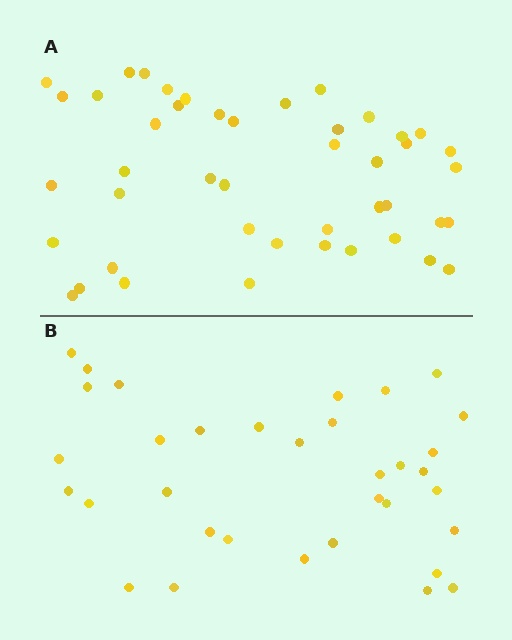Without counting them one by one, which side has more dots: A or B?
Region A (the top region) has more dots.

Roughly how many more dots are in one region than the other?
Region A has roughly 12 or so more dots than region B.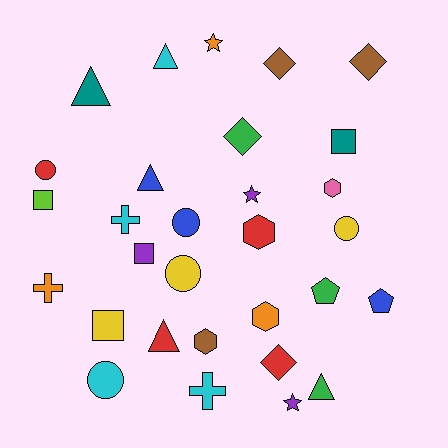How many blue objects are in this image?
There are 3 blue objects.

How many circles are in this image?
There are 5 circles.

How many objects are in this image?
There are 30 objects.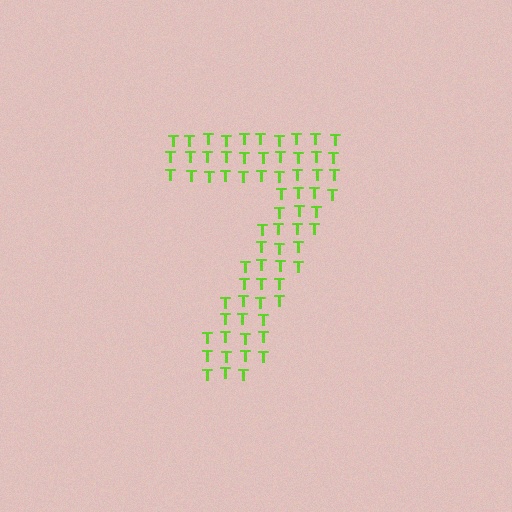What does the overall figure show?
The overall figure shows the digit 7.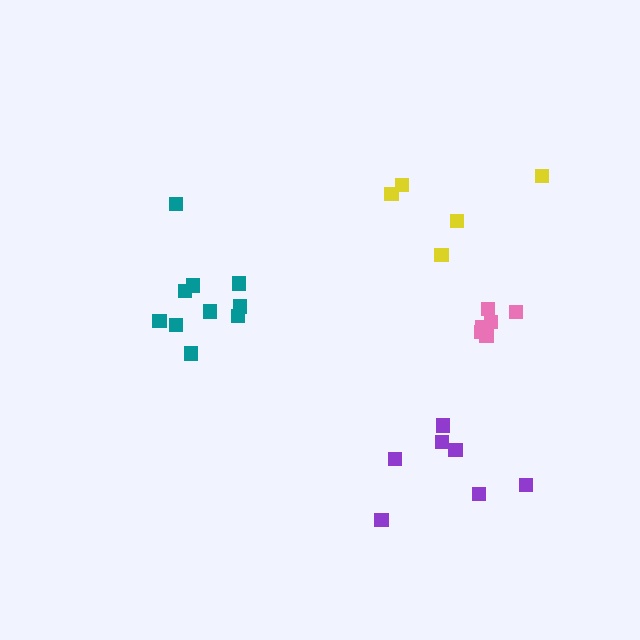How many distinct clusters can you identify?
There are 4 distinct clusters.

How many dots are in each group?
Group 1: 5 dots, Group 2: 6 dots, Group 3: 10 dots, Group 4: 7 dots (28 total).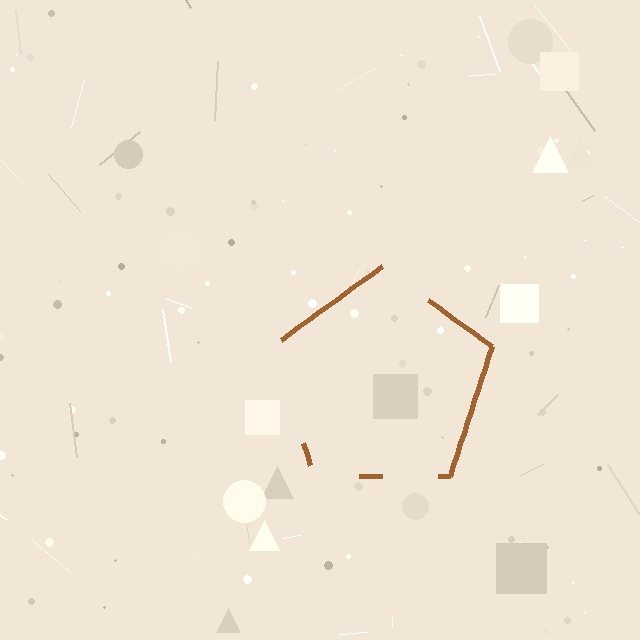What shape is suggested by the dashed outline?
The dashed outline suggests a pentagon.